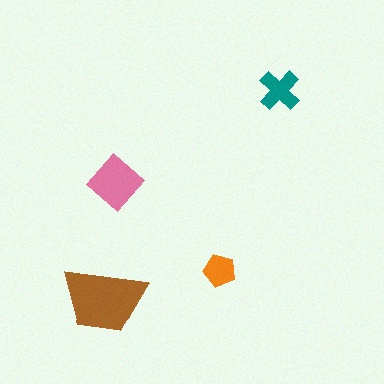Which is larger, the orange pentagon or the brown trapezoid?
The brown trapezoid.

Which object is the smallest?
The orange pentagon.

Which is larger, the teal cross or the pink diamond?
The pink diamond.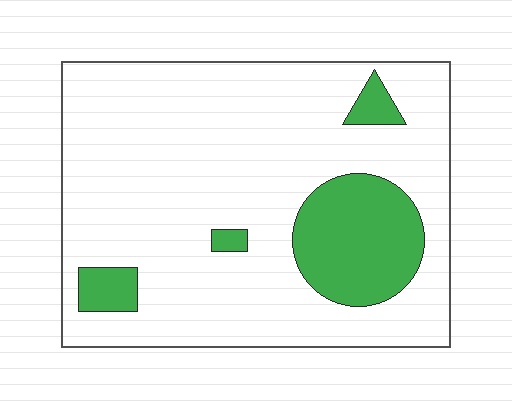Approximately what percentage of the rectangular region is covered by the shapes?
Approximately 15%.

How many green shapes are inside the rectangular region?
4.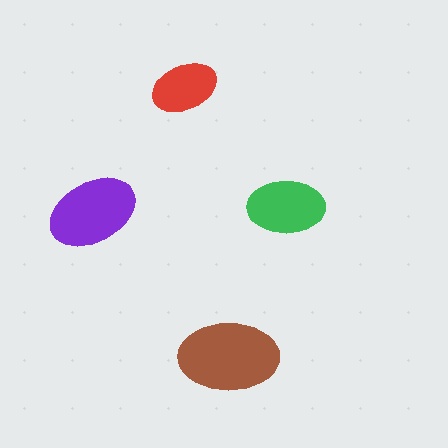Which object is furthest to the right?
The green ellipse is rightmost.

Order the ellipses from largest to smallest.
the brown one, the purple one, the green one, the red one.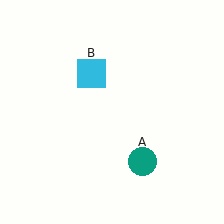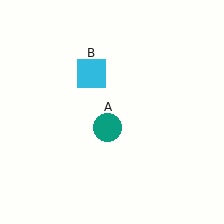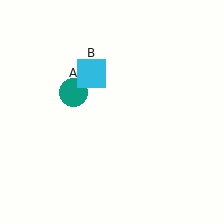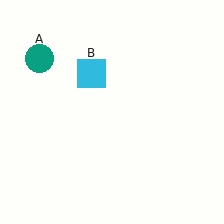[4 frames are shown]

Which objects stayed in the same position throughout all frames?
Cyan square (object B) remained stationary.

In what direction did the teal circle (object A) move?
The teal circle (object A) moved up and to the left.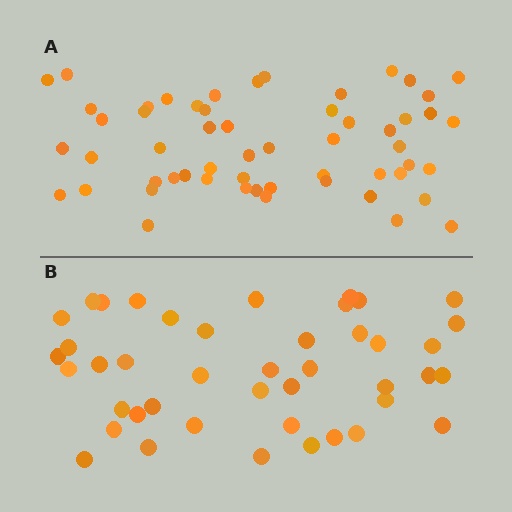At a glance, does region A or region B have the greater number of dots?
Region A (the top region) has more dots.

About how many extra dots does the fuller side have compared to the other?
Region A has approximately 15 more dots than region B.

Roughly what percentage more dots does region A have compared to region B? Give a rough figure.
About 30% more.